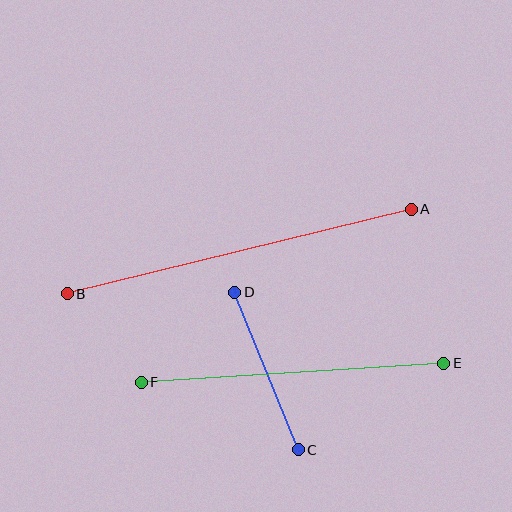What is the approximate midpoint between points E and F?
The midpoint is at approximately (293, 373) pixels.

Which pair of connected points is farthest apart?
Points A and B are farthest apart.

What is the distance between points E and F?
The distance is approximately 303 pixels.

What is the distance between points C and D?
The distance is approximately 170 pixels.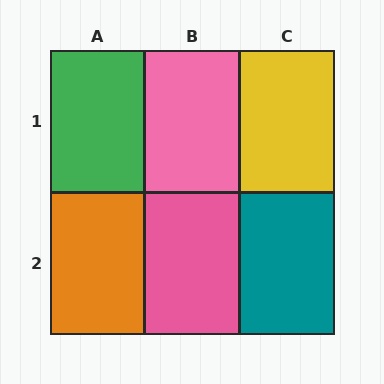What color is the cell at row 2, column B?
Pink.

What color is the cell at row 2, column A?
Orange.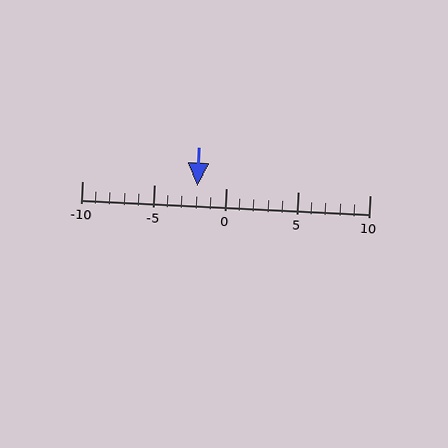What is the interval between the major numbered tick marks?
The major tick marks are spaced 5 units apart.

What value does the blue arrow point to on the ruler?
The blue arrow points to approximately -2.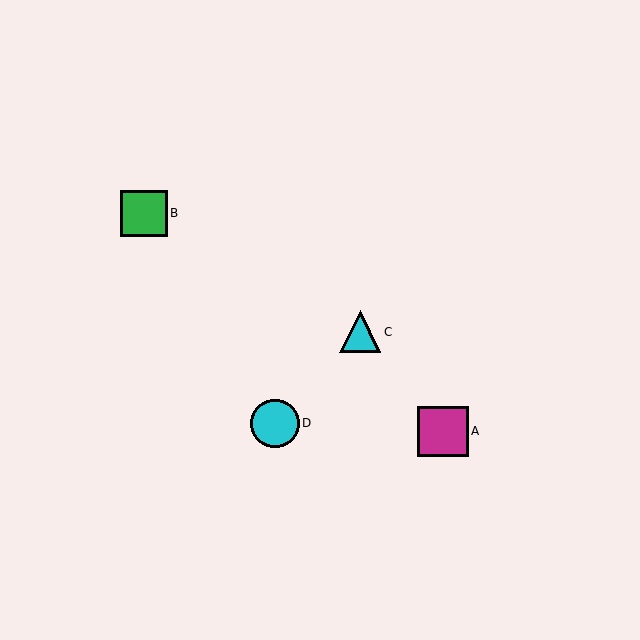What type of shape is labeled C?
Shape C is a cyan triangle.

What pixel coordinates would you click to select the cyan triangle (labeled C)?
Click at (360, 332) to select the cyan triangle C.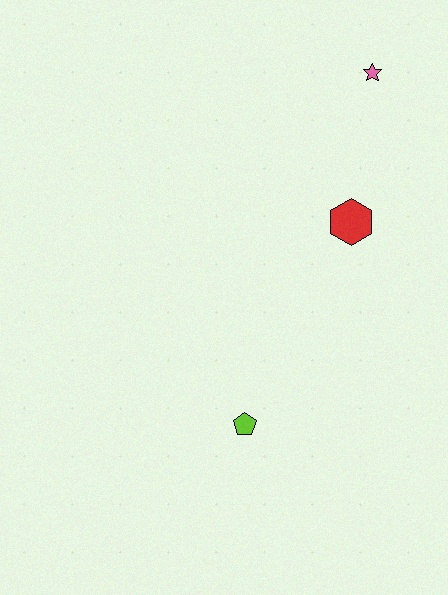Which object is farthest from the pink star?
The lime pentagon is farthest from the pink star.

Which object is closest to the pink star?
The red hexagon is closest to the pink star.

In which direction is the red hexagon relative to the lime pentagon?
The red hexagon is above the lime pentagon.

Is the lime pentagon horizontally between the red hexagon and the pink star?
No